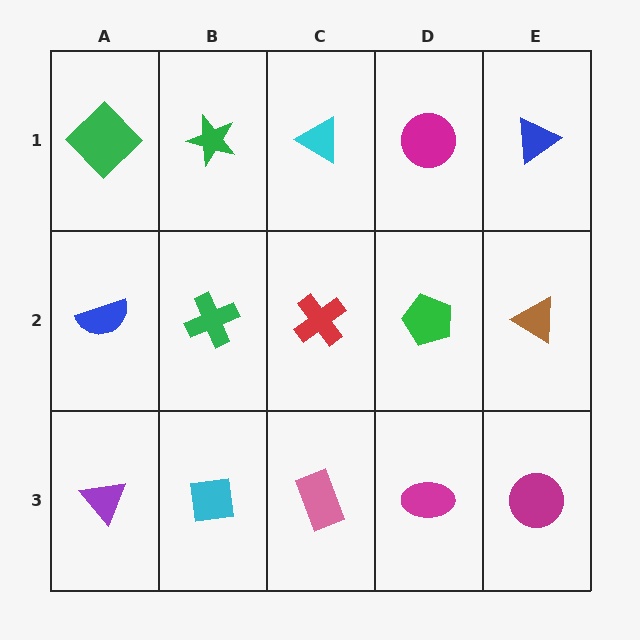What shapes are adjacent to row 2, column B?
A green star (row 1, column B), a cyan square (row 3, column B), a blue semicircle (row 2, column A), a red cross (row 2, column C).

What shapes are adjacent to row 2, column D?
A magenta circle (row 1, column D), a magenta ellipse (row 3, column D), a red cross (row 2, column C), a brown triangle (row 2, column E).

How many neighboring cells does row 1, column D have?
3.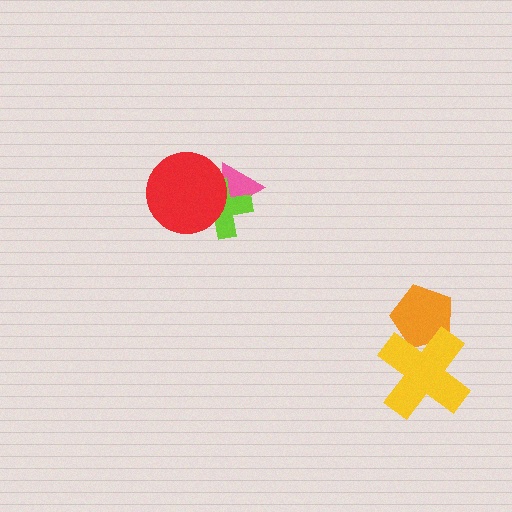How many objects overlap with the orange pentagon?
1 object overlaps with the orange pentagon.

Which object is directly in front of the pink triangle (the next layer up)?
The lime cross is directly in front of the pink triangle.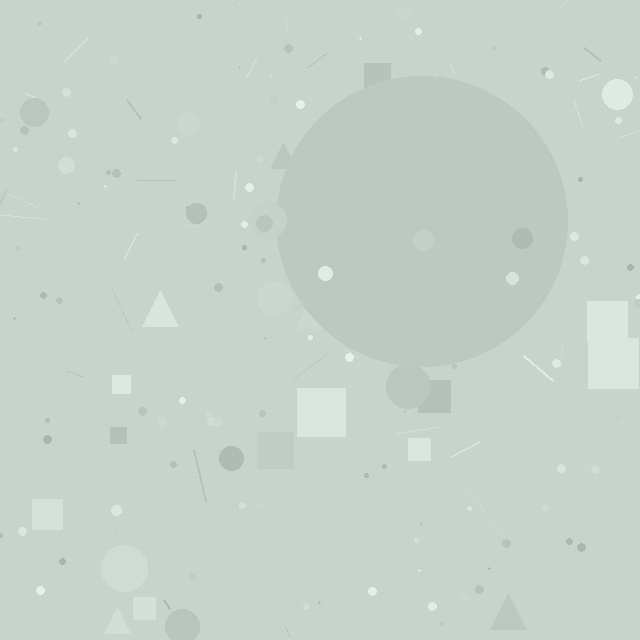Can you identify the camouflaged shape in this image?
The camouflaged shape is a circle.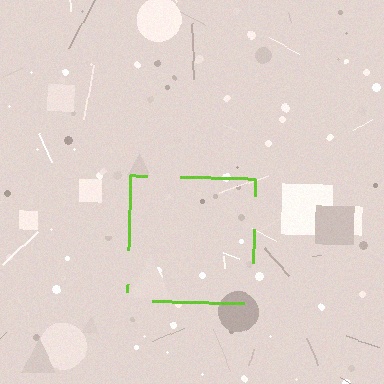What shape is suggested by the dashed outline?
The dashed outline suggests a square.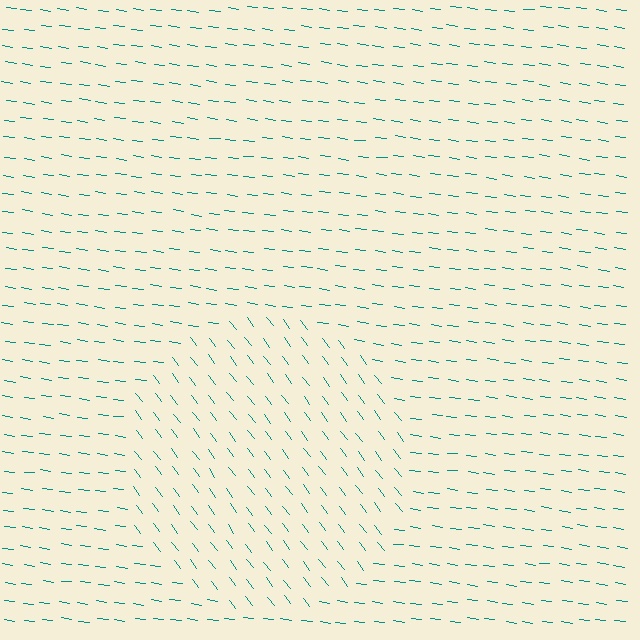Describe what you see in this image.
The image is filled with small teal line segments. A circle region in the image has lines oriented differently from the surrounding lines, creating a visible texture boundary.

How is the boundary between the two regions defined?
The boundary is defined purely by a change in line orientation (approximately 45 degrees difference). All lines are the same color and thickness.